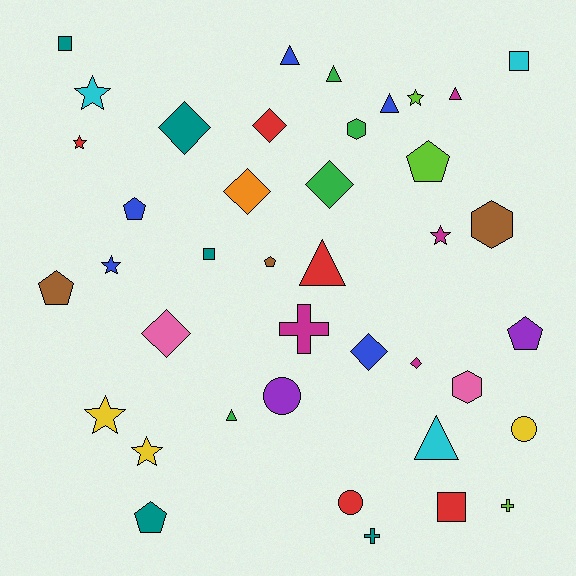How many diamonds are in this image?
There are 7 diamonds.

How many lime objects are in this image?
There are 3 lime objects.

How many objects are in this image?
There are 40 objects.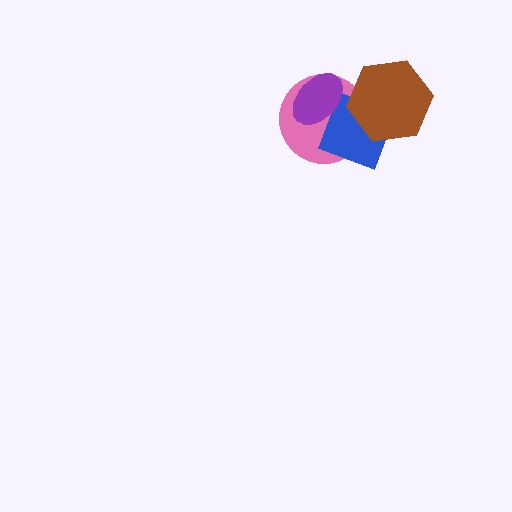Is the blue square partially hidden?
Yes, it is partially covered by another shape.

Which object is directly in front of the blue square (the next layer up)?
The brown hexagon is directly in front of the blue square.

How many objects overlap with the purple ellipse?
2 objects overlap with the purple ellipse.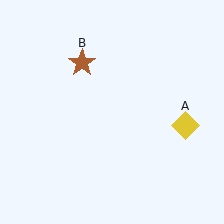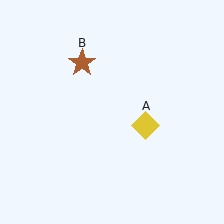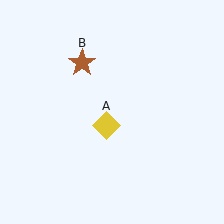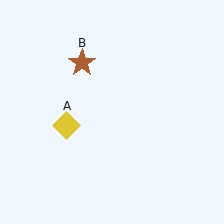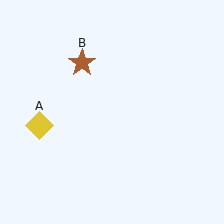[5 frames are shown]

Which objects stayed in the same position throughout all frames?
Brown star (object B) remained stationary.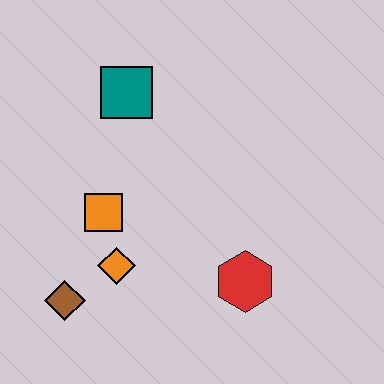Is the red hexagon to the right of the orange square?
Yes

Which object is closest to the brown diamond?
The orange diamond is closest to the brown diamond.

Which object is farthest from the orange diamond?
The teal square is farthest from the orange diamond.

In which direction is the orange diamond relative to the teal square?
The orange diamond is below the teal square.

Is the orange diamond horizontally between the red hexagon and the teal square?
No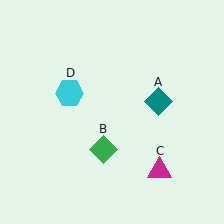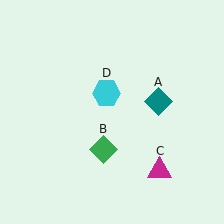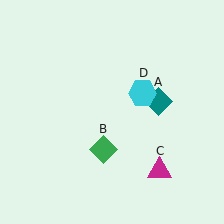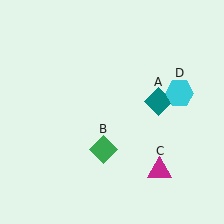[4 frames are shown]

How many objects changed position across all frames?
1 object changed position: cyan hexagon (object D).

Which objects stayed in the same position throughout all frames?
Teal diamond (object A) and green diamond (object B) and magenta triangle (object C) remained stationary.